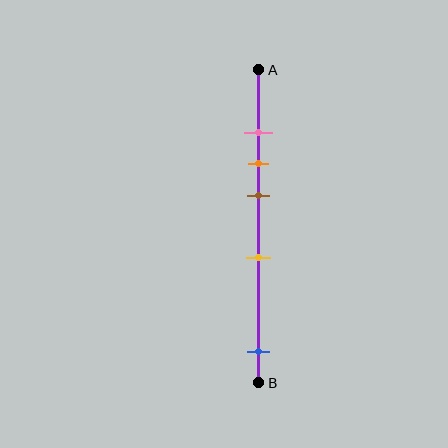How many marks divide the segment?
There are 5 marks dividing the segment.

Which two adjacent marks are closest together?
The pink and orange marks are the closest adjacent pair.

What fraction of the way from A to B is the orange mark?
The orange mark is approximately 30% (0.3) of the way from A to B.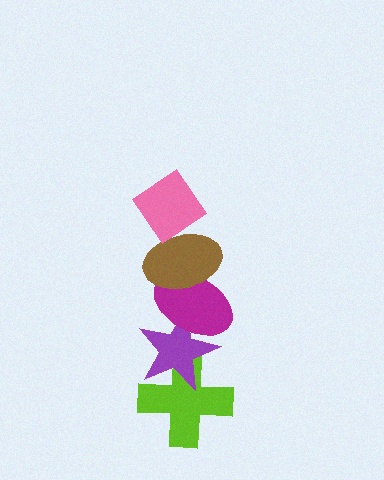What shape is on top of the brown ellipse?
The pink diamond is on top of the brown ellipse.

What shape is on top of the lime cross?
The purple star is on top of the lime cross.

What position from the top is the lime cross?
The lime cross is 5th from the top.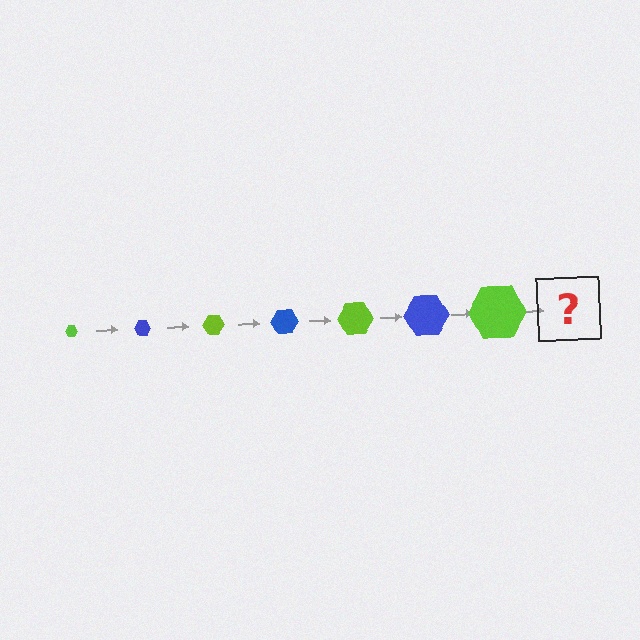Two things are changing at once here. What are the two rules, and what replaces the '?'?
The two rules are that the hexagon grows larger each step and the color cycles through lime and blue. The '?' should be a blue hexagon, larger than the previous one.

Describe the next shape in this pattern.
It should be a blue hexagon, larger than the previous one.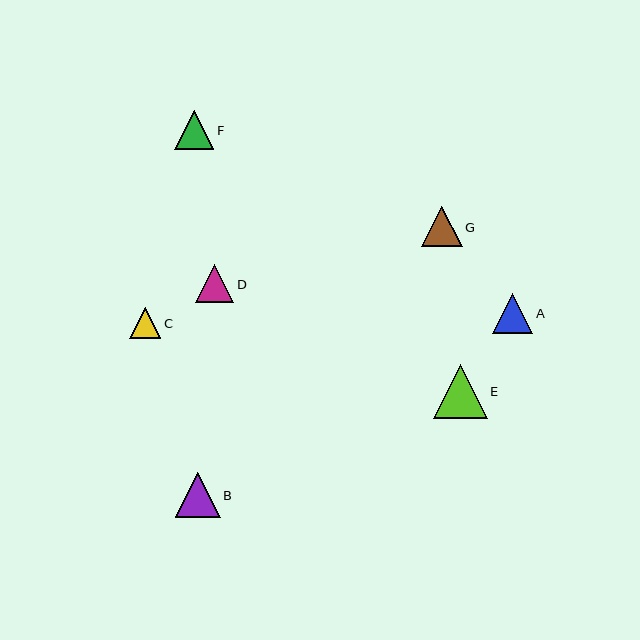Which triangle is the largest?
Triangle E is the largest with a size of approximately 53 pixels.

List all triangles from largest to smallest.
From largest to smallest: E, B, A, G, F, D, C.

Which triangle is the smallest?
Triangle C is the smallest with a size of approximately 31 pixels.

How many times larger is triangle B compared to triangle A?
Triangle B is approximately 1.1 times the size of triangle A.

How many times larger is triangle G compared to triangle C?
Triangle G is approximately 1.3 times the size of triangle C.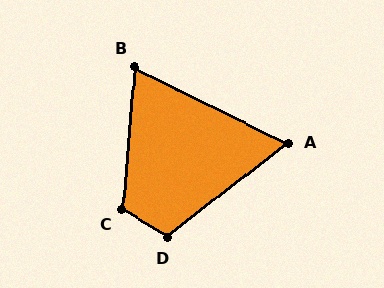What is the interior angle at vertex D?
Approximately 112 degrees (obtuse).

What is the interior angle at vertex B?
Approximately 68 degrees (acute).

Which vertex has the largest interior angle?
C, at approximately 116 degrees.